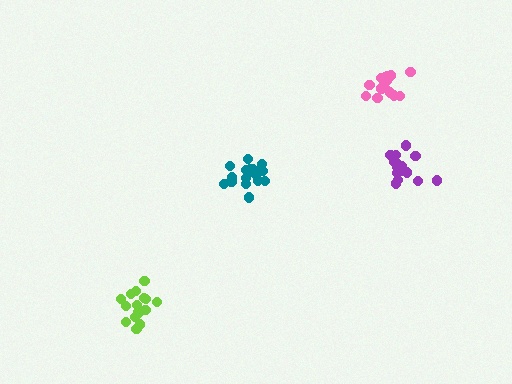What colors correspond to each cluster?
The clusters are colored: teal, pink, purple, lime.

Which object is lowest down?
The lime cluster is bottommost.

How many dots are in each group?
Group 1: 18 dots, Group 2: 14 dots, Group 3: 15 dots, Group 4: 17 dots (64 total).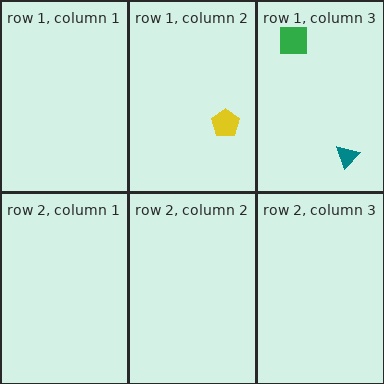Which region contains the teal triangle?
The row 1, column 3 region.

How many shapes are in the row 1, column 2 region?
1.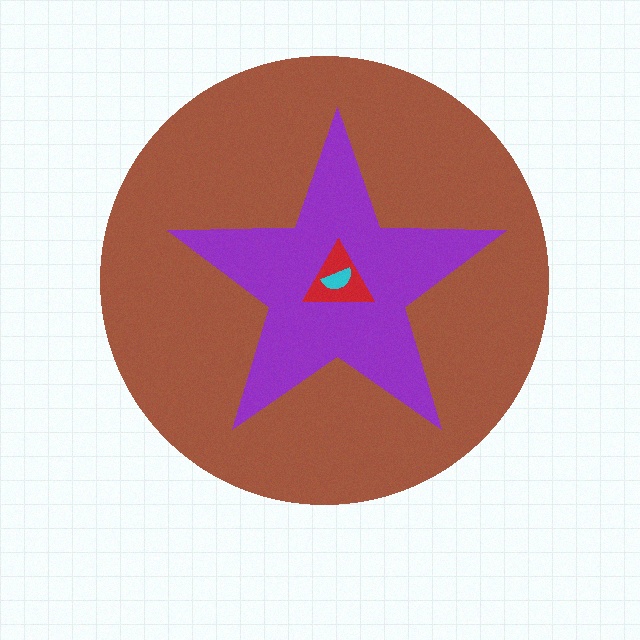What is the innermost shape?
The cyan semicircle.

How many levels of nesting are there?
4.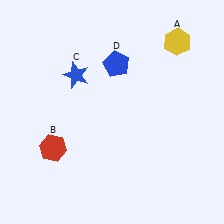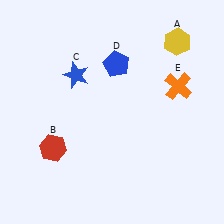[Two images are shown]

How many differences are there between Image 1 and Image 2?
There is 1 difference between the two images.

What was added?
An orange cross (E) was added in Image 2.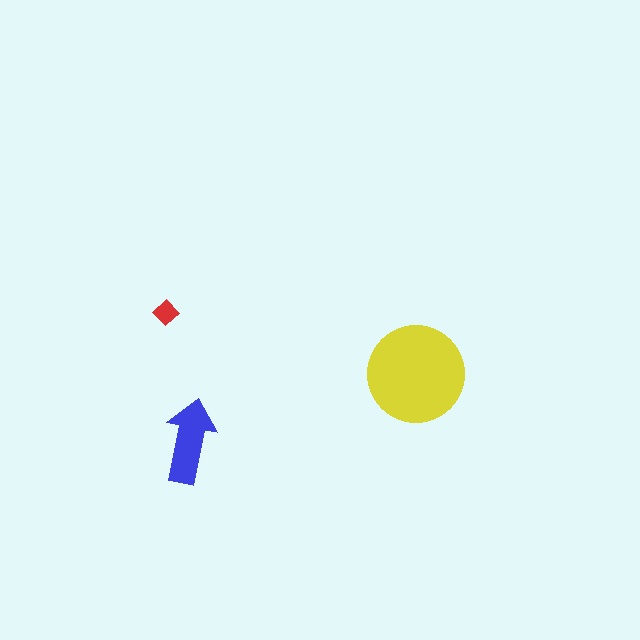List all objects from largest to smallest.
The yellow circle, the blue arrow, the red diamond.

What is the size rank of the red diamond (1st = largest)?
3rd.